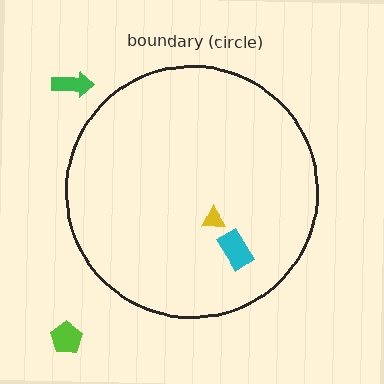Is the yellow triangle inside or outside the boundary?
Inside.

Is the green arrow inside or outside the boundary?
Outside.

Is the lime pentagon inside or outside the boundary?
Outside.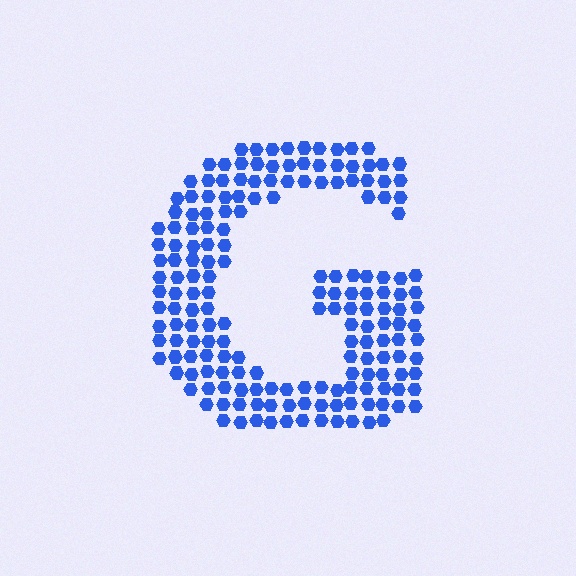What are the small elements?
The small elements are hexagons.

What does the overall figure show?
The overall figure shows the letter G.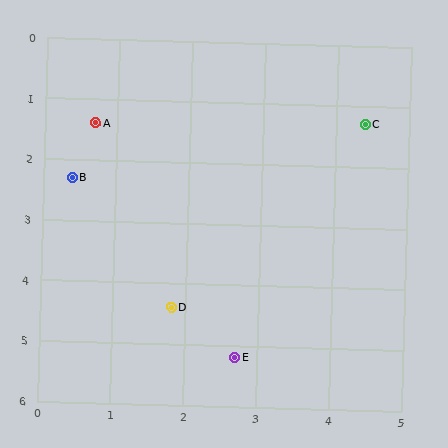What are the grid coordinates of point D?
Point D is at approximately (1.8, 4.4).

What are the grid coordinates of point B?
Point B is at approximately (0.4, 2.3).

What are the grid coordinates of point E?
Point E is at approximately (2.7, 5.2).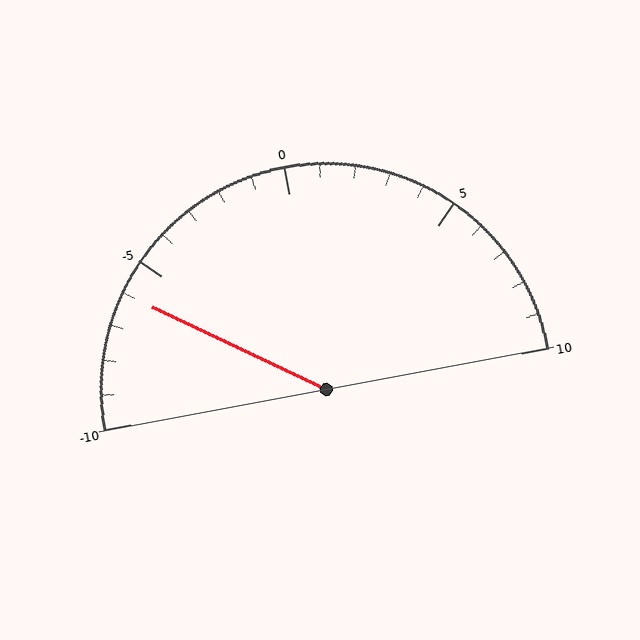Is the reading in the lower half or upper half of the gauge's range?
The reading is in the lower half of the range (-10 to 10).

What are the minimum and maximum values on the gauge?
The gauge ranges from -10 to 10.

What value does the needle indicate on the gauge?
The needle indicates approximately -6.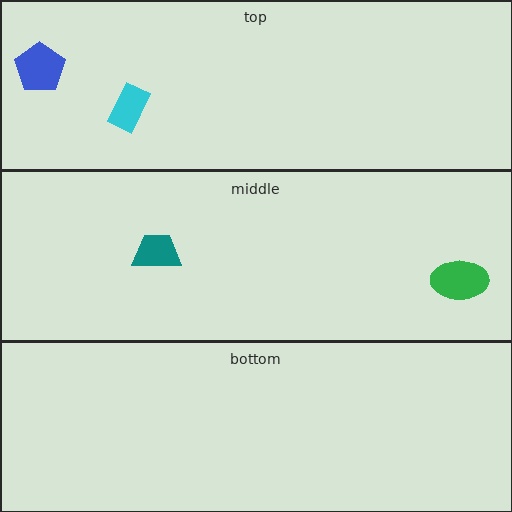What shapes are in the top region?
The cyan rectangle, the blue pentagon.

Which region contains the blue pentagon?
The top region.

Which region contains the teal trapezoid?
The middle region.